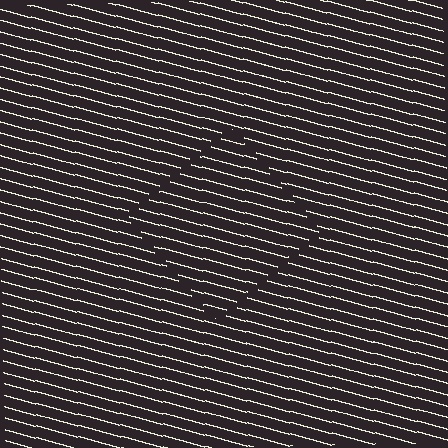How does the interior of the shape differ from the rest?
The interior of the shape contains the same grating, shifted by half a period — the contour is defined by the phase discontinuity where line-ends from the inner and outer gratings abut.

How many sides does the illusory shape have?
4 sides — the line-ends trace a square.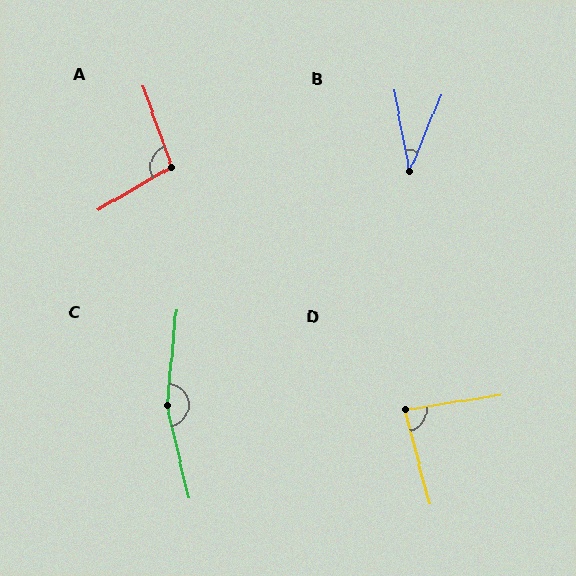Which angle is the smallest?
B, at approximately 33 degrees.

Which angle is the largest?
C, at approximately 161 degrees.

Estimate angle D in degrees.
Approximately 84 degrees.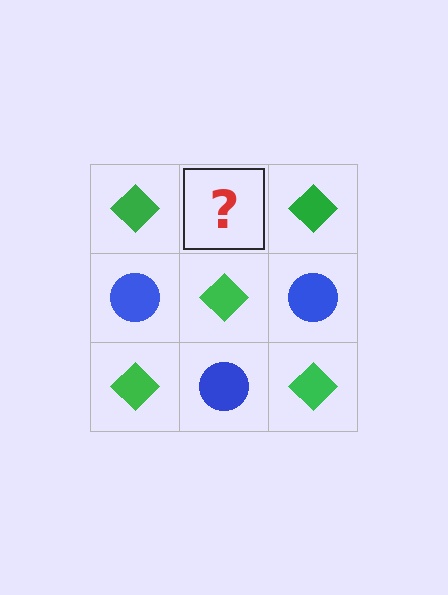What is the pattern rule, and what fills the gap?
The rule is that it alternates green diamond and blue circle in a checkerboard pattern. The gap should be filled with a blue circle.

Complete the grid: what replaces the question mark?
The question mark should be replaced with a blue circle.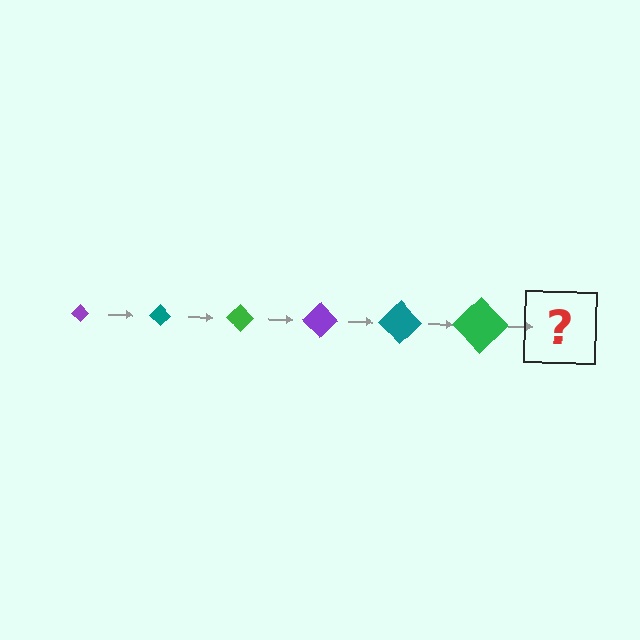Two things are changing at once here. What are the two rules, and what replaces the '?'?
The two rules are that the diamond grows larger each step and the color cycles through purple, teal, and green. The '?' should be a purple diamond, larger than the previous one.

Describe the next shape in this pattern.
It should be a purple diamond, larger than the previous one.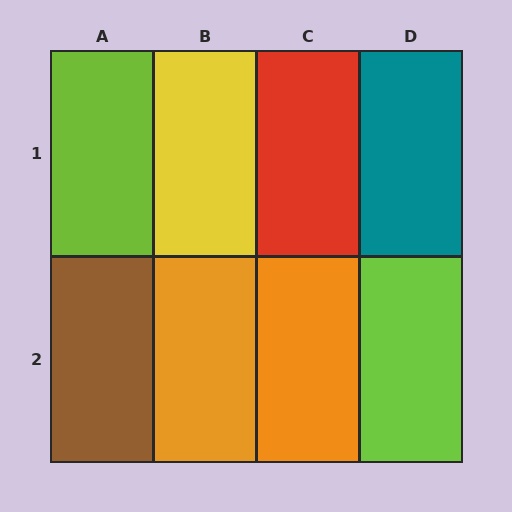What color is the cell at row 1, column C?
Red.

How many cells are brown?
1 cell is brown.